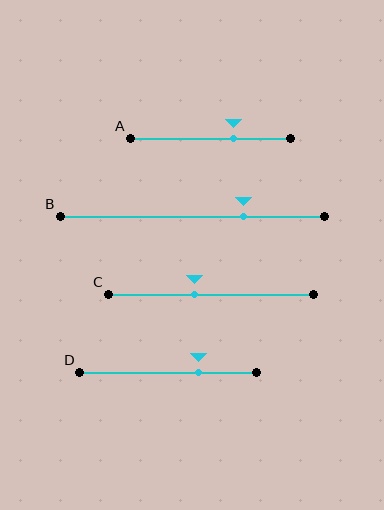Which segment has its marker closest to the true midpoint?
Segment C has its marker closest to the true midpoint.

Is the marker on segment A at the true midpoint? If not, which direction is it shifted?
No, the marker on segment A is shifted to the right by about 14% of the segment length.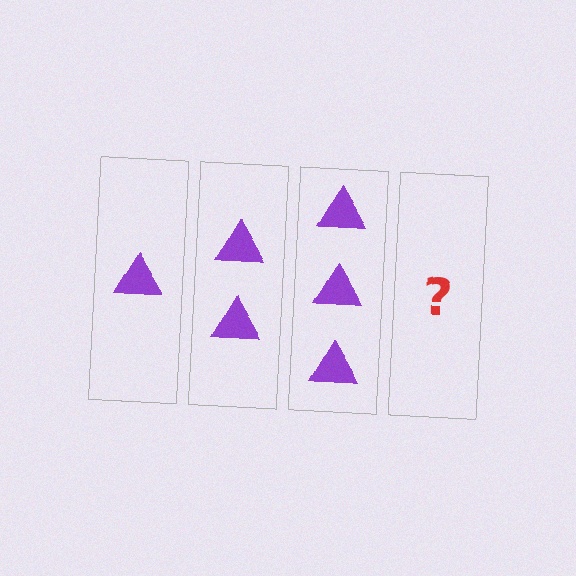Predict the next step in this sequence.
The next step is 4 triangles.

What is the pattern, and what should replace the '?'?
The pattern is that each step adds one more triangle. The '?' should be 4 triangles.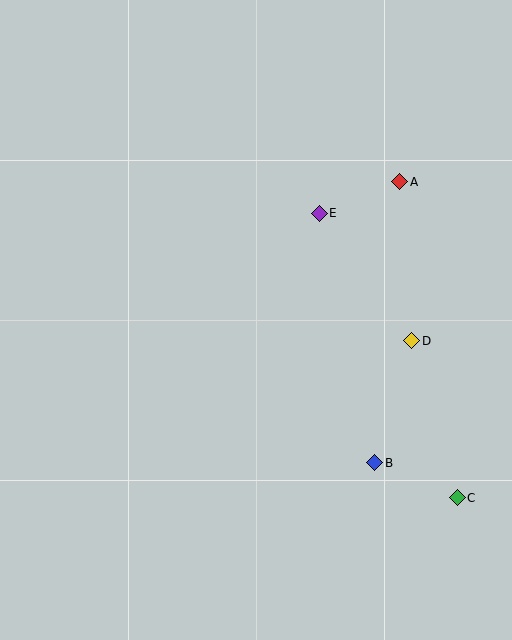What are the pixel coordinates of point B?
Point B is at (375, 463).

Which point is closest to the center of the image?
Point E at (319, 213) is closest to the center.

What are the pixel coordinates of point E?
Point E is at (319, 213).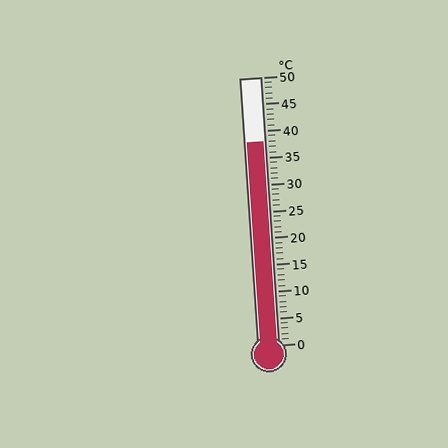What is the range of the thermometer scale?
The thermometer scale ranges from 0°C to 50°C.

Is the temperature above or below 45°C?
The temperature is below 45°C.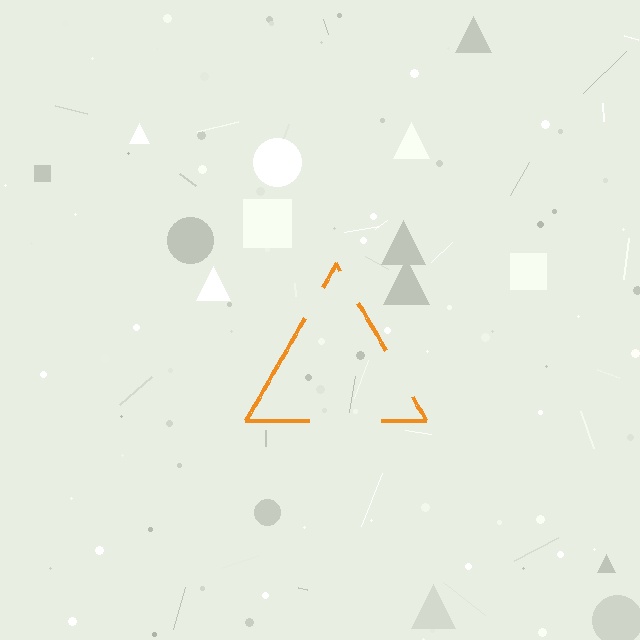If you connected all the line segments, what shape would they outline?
They would outline a triangle.